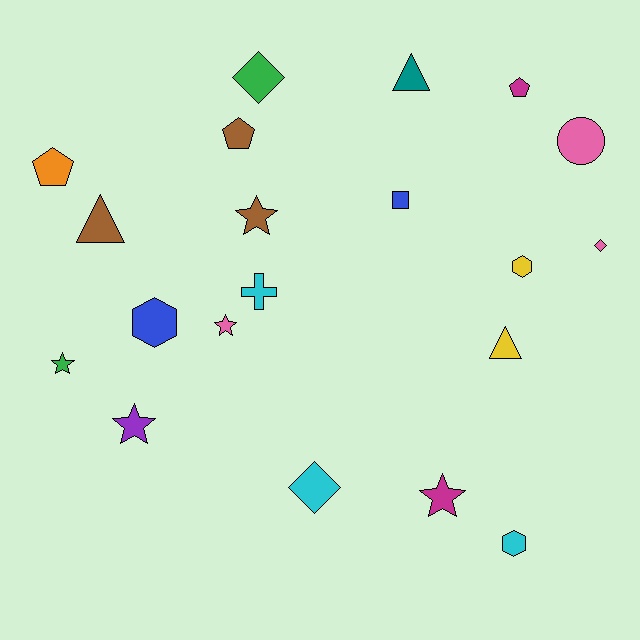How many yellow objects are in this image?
There are 2 yellow objects.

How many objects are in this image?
There are 20 objects.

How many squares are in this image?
There is 1 square.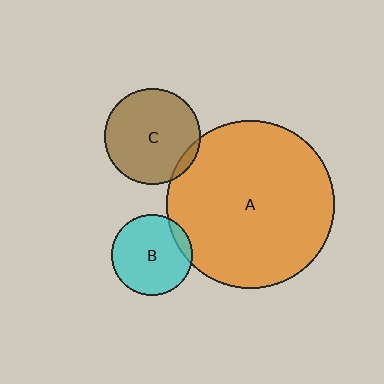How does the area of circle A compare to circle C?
Approximately 3.1 times.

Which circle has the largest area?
Circle A (orange).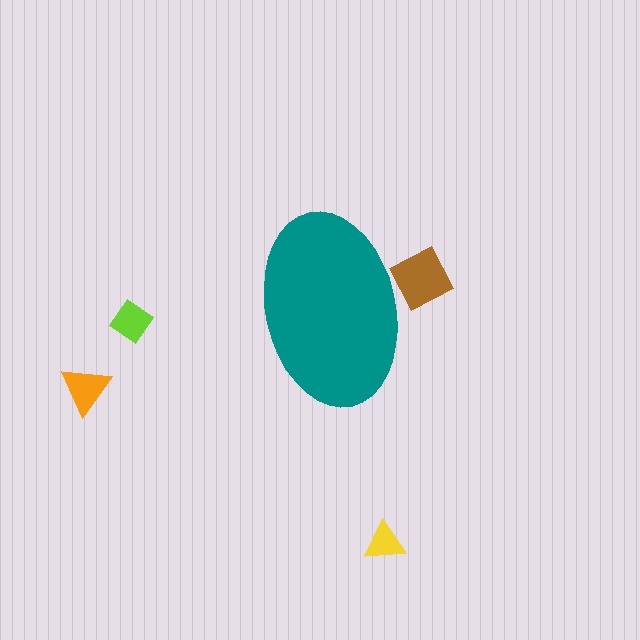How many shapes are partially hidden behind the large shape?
1 shape is partially hidden.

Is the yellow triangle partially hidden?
No, the yellow triangle is fully visible.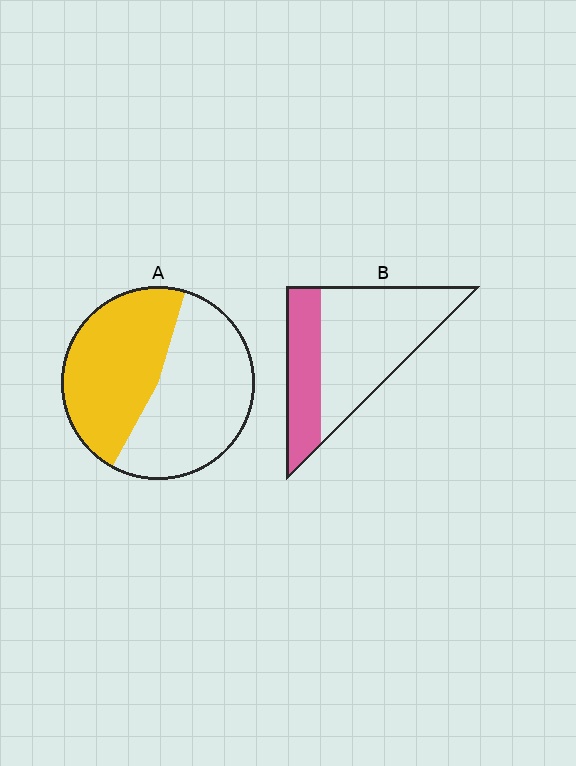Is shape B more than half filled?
No.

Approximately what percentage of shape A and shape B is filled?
A is approximately 45% and B is approximately 35%.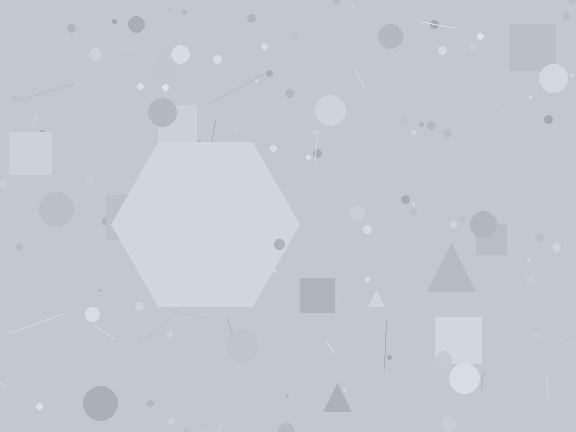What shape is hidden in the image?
A hexagon is hidden in the image.